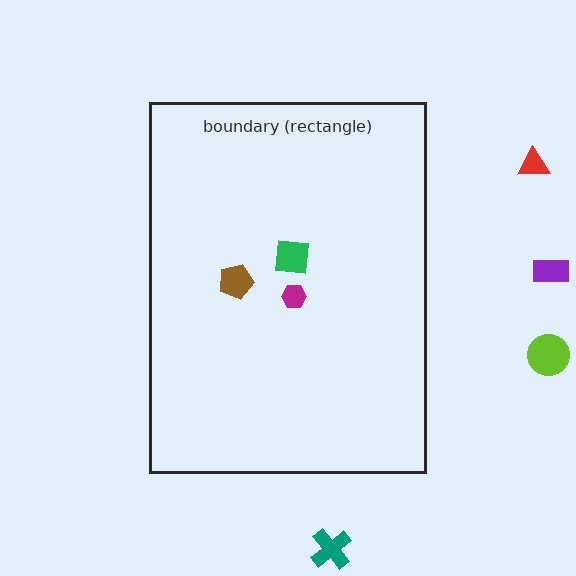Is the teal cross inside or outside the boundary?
Outside.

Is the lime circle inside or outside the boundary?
Outside.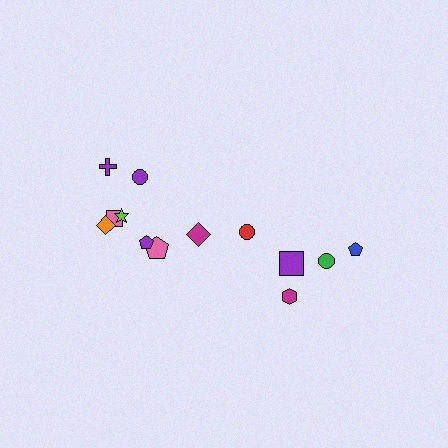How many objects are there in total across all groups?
There are 13 objects.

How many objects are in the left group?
There are 8 objects.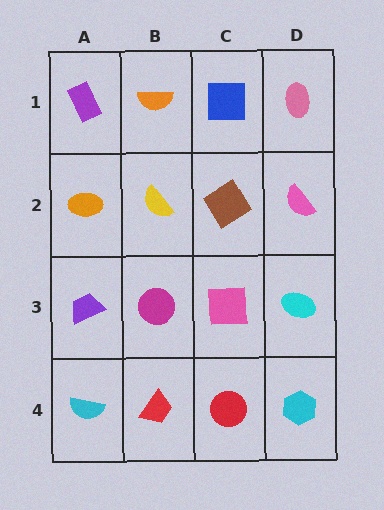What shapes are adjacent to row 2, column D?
A pink ellipse (row 1, column D), a cyan ellipse (row 3, column D), a brown diamond (row 2, column C).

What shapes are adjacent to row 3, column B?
A yellow semicircle (row 2, column B), a red trapezoid (row 4, column B), a purple trapezoid (row 3, column A), a pink square (row 3, column C).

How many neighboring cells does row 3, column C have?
4.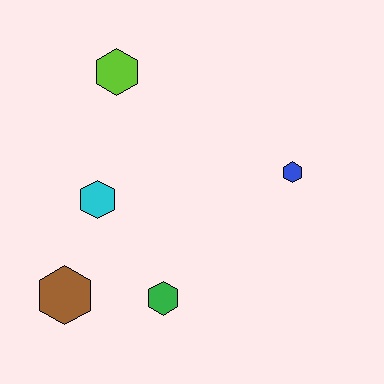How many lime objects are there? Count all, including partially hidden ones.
There is 1 lime object.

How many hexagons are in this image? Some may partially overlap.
There are 5 hexagons.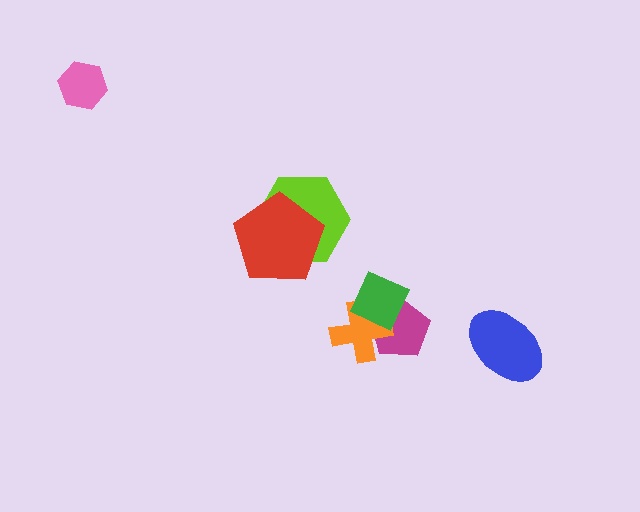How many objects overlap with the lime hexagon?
1 object overlaps with the lime hexagon.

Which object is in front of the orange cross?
The green diamond is in front of the orange cross.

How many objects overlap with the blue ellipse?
0 objects overlap with the blue ellipse.